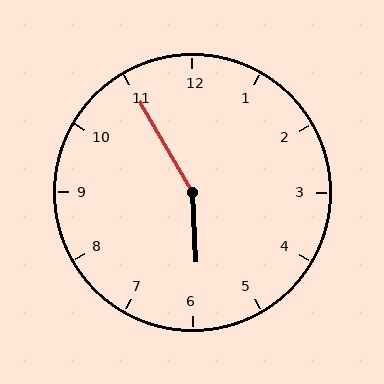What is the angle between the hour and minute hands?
Approximately 152 degrees.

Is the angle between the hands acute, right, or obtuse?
It is obtuse.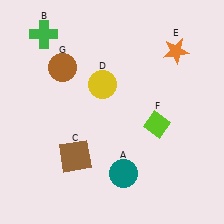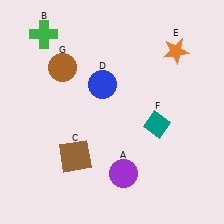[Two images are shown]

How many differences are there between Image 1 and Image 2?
There are 3 differences between the two images.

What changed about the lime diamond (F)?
In Image 1, F is lime. In Image 2, it changed to teal.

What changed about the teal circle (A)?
In Image 1, A is teal. In Image 2, it changed to purple.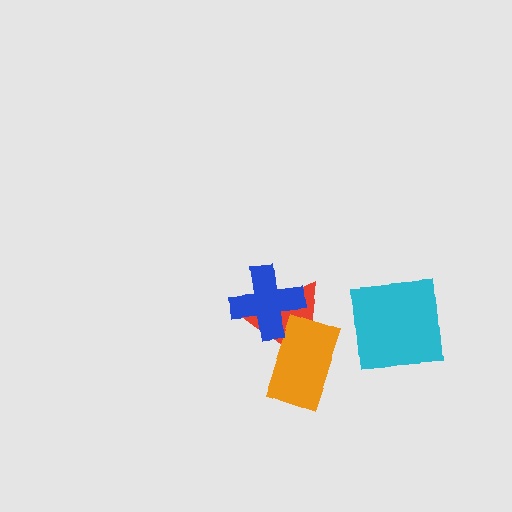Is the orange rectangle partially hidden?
Yes, it is partially covered by another shape.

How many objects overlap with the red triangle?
2 objects overlap with the red triangle.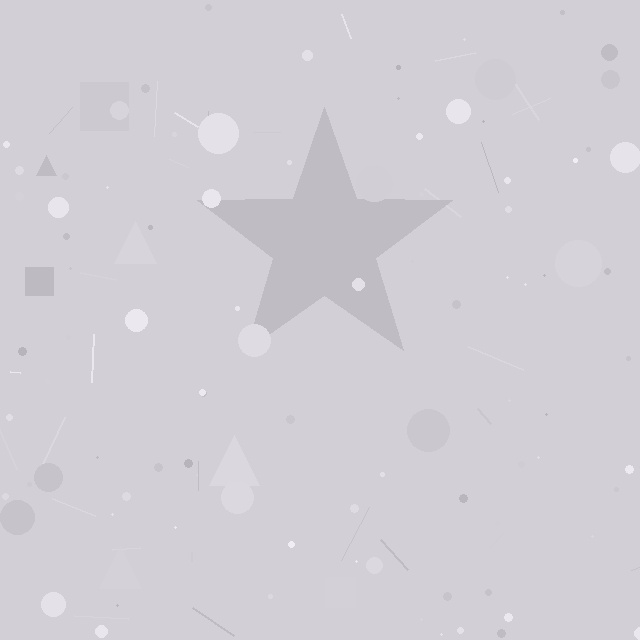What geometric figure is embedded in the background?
A star is embedded in the background.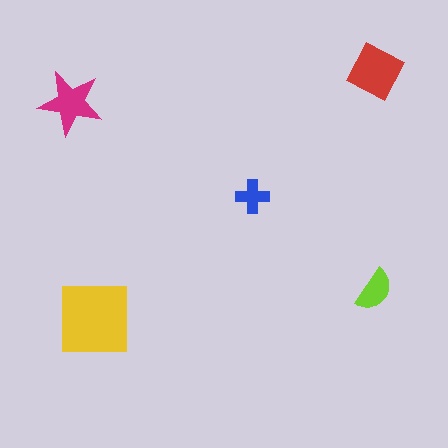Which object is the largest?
The yellow square.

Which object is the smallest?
The blue cross.